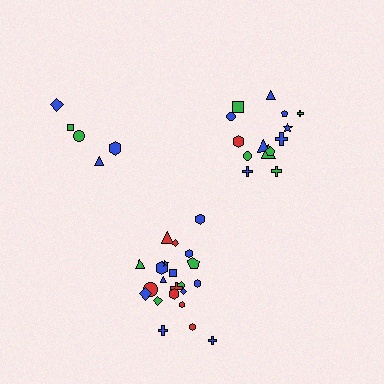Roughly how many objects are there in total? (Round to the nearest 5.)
Roughly 40 objects in total.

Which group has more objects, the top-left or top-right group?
The top-right group.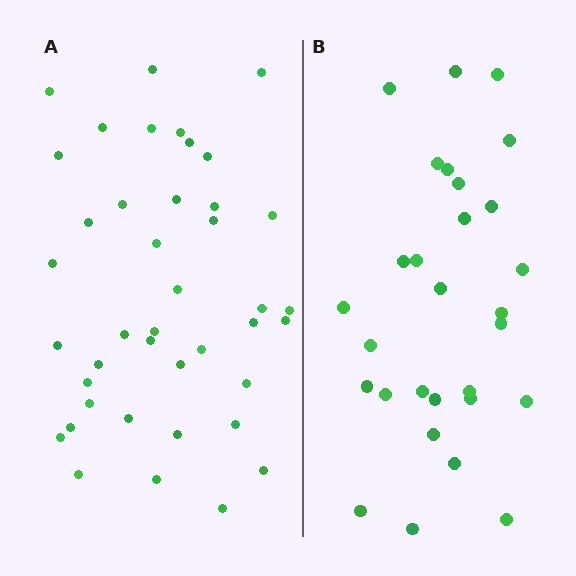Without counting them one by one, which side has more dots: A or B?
Region A (the left region) has more dots.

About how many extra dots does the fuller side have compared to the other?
Region A has roughly 12 or so more dots than region B.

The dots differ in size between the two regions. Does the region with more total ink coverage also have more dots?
No. Region B has more total ink coverage because its dots are larger, but region A actually contains more individual dots. Total area can be misleading — the number of items is what matters here.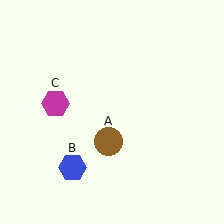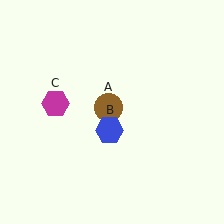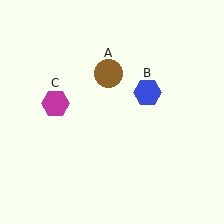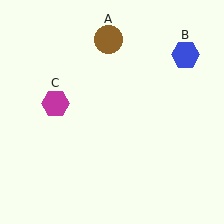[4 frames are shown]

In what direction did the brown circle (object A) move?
The brown circle (object A) moved up.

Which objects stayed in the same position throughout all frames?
Magenta hexagon (object C) remained stationary.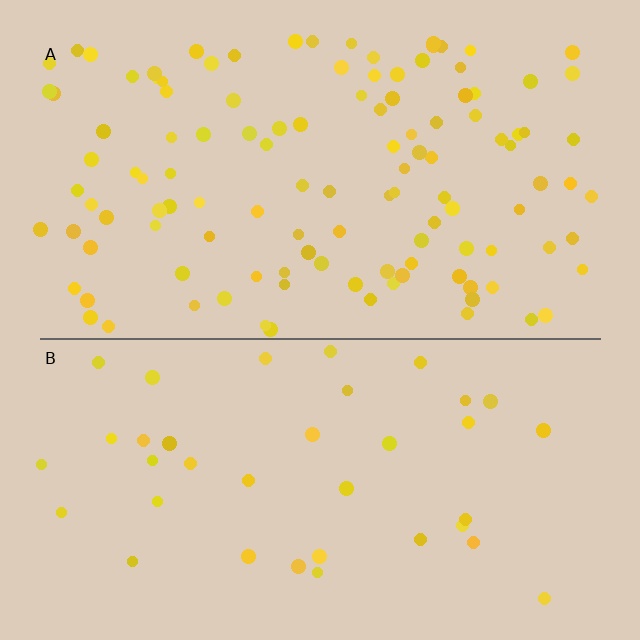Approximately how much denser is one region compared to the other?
Approximately 3.2× — region A over region B.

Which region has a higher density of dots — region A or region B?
A (the top).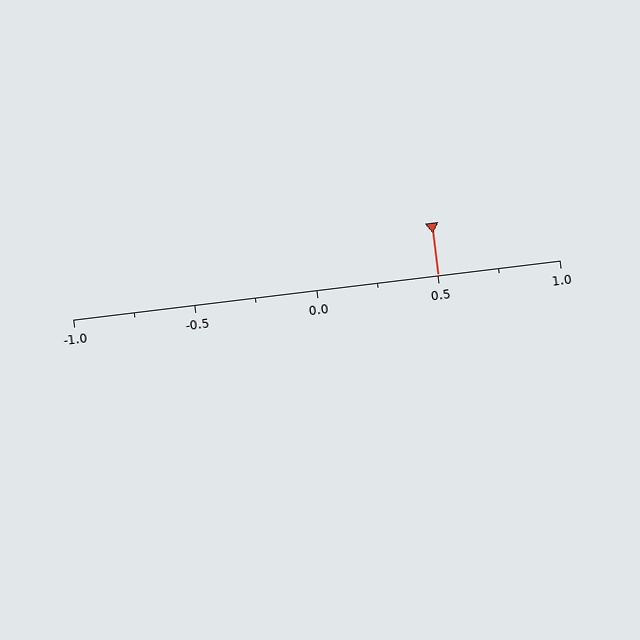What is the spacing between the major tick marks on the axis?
The major ticks are spaced 0.5 apart.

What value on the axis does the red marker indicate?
The marker indicates approximately 0.5.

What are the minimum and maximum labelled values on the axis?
The axis runs from -1.0 to 1.0.